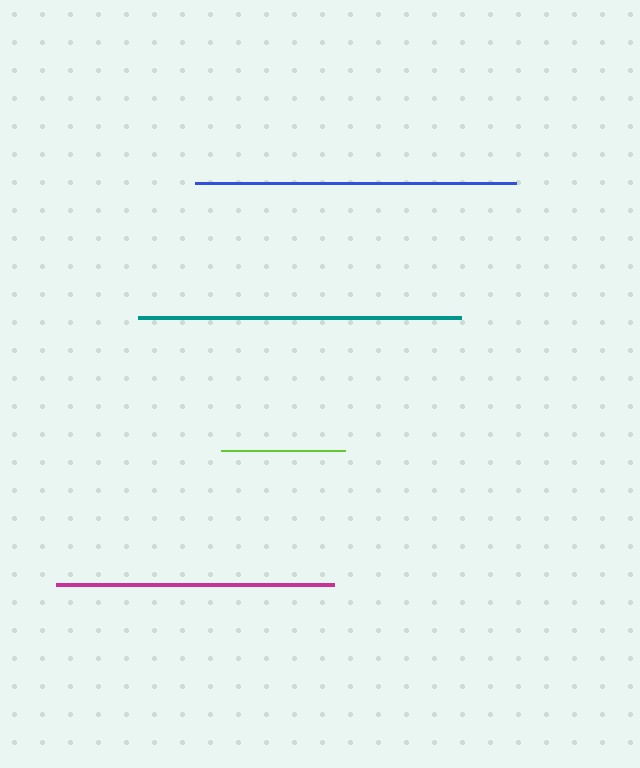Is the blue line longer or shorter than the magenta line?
The blue line is longer than the magenta line.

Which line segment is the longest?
The teal line is the longest at approximately 323 pixels.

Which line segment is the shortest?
The lime line is the shortest at approximately 124 pixels.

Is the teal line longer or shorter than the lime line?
The teal line is longer than the lime line.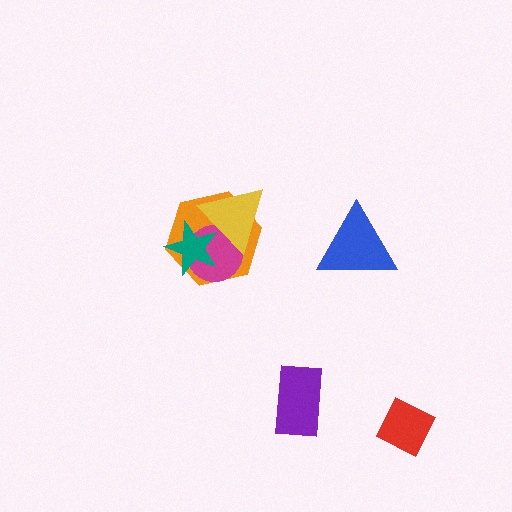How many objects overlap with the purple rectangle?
0 objects overlap with the purple rectangle.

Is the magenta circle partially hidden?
Yes, it is partially covered by another shape.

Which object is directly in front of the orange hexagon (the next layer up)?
The magenta circle is directly in front of the orange hexagon.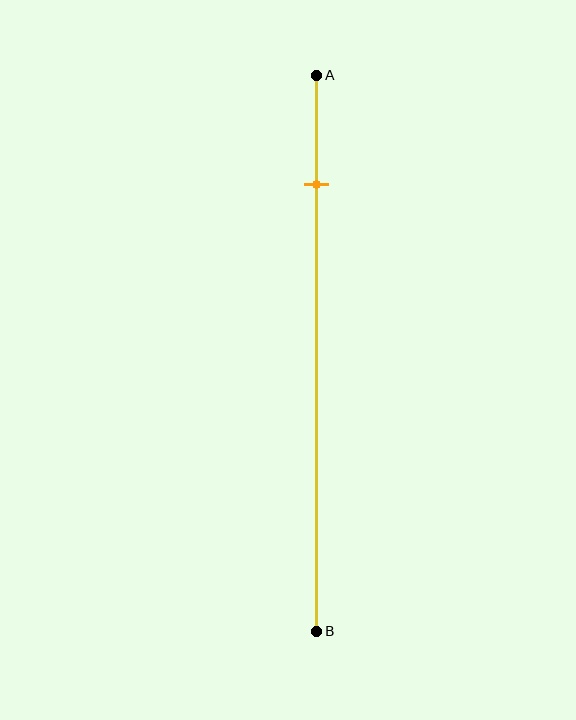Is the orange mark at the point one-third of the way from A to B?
No, the mark is at about 20% from A, not at the 33% one-third point.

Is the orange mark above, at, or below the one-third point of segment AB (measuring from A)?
The orange mark is above the one-third point of segment AB.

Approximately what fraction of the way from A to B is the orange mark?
The orange mark is approximately 20% of the way from A to B.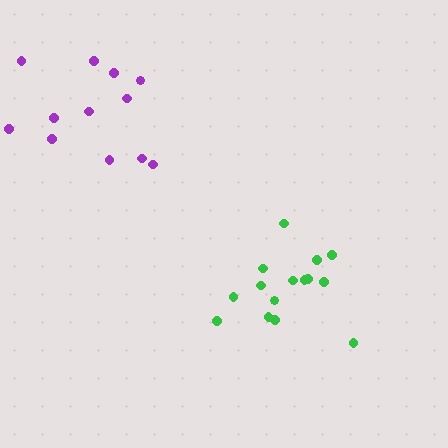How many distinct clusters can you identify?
There are 2 distinct clusters.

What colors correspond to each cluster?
The clusters are colored: green, purple.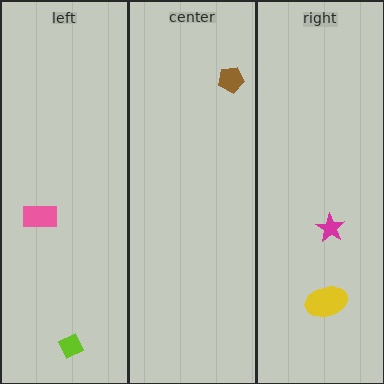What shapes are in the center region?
The brown pentagon.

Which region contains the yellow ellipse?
The right region.